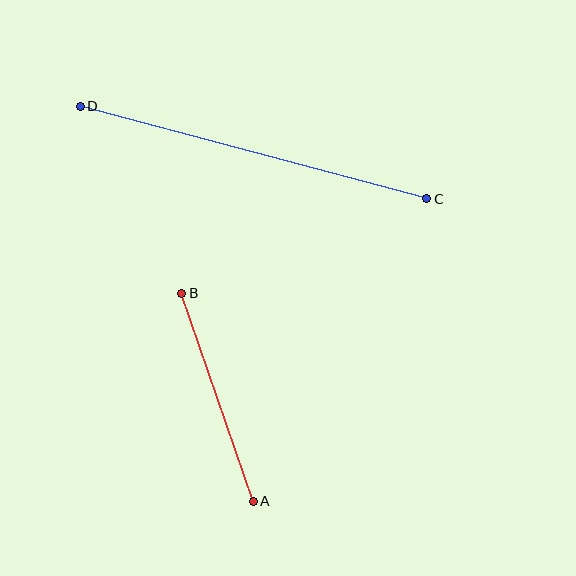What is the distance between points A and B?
The distance is approximately 220 pixels.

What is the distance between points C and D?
The distance is approximately 358 pixels.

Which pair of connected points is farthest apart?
Points C and D are farthest apart.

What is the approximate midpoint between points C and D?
The midpoint is at approximately (254, 152) pixels.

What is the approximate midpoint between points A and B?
The midpoint is at approximately (218, 397) pixels.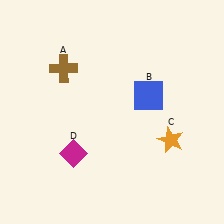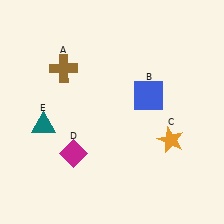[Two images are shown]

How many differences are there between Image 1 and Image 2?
There is 1 difference between the two images.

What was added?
A teal triangle (E) was added in Image 2.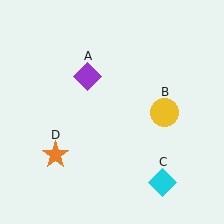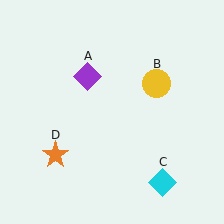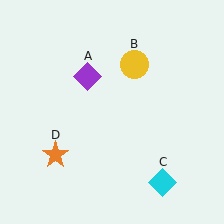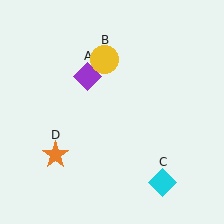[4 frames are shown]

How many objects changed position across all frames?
1 object changed position: yellow circle (object B).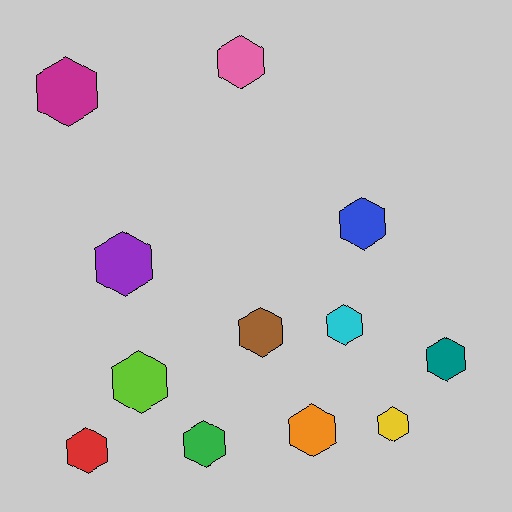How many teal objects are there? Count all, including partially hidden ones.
There is 1 teal object.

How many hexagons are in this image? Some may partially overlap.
There are 12 hexagons.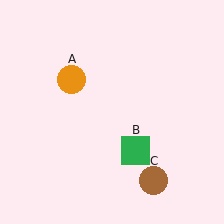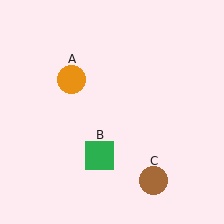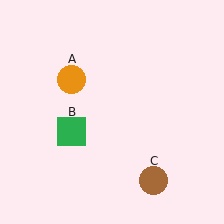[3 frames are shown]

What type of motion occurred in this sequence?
The green square (object B) rotated clockwise around the center of the scene.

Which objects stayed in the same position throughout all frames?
Orange circle (object A) and brown circle (object C) remained stationary.